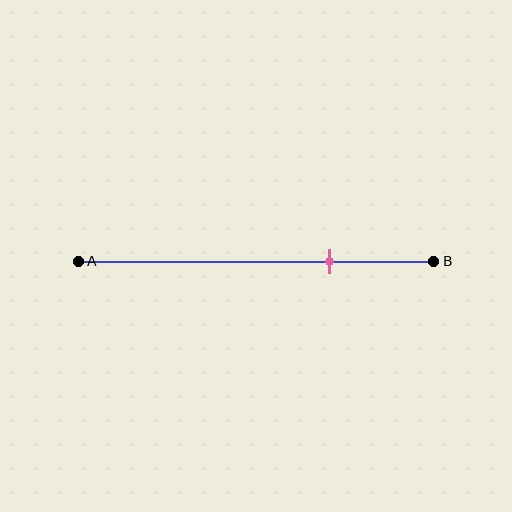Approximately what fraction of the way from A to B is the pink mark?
The pink mark is approximately 70% of the way from A to B.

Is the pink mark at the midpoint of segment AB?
No, the mark is at about 70% from A, not at the 50% midpoint.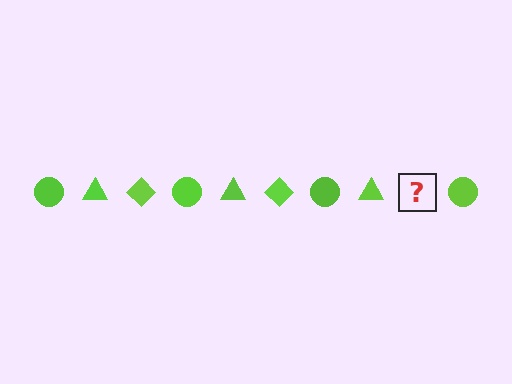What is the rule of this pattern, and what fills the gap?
The rule is that the pattern cycles through circle, triangle, diamond shapes in lime. The gap should be filled with a lime diamond.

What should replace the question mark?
The question mark should be replaced with a lime diamond.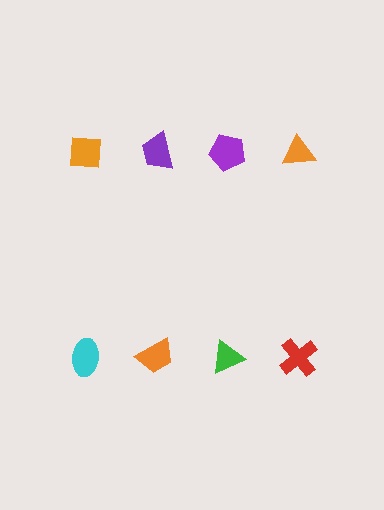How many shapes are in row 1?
4 shapes.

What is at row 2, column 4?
A red cross.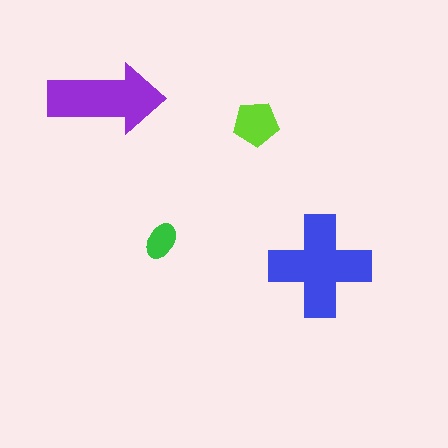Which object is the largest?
The blue cross.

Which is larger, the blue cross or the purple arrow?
The blue cross.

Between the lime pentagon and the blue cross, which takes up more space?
The blue cross.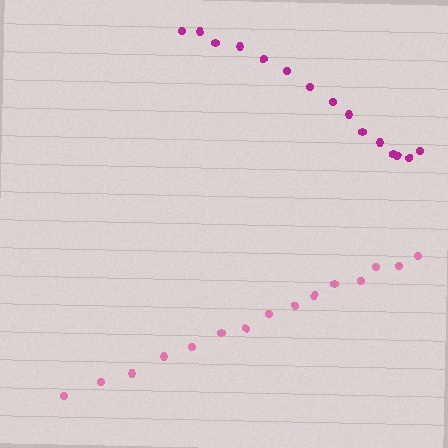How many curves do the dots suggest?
There are 2 distinct paths.